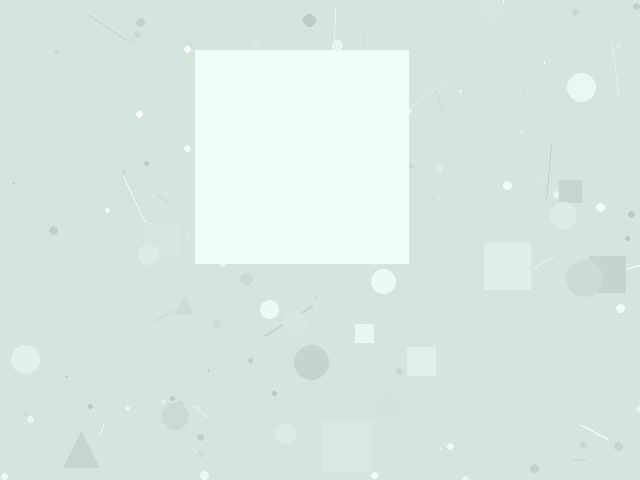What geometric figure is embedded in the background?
A square is embedded in the background.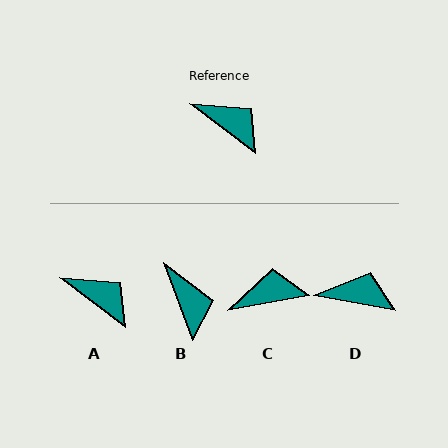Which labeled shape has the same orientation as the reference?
A.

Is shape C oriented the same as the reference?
No, it is off by about 48 degrees.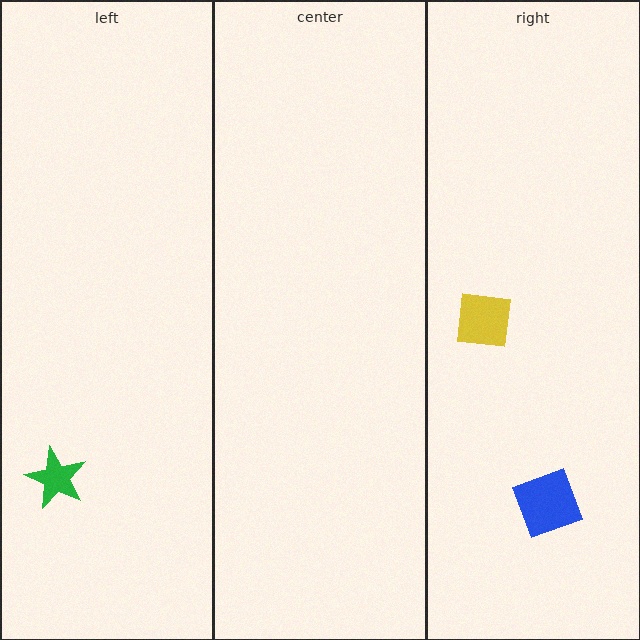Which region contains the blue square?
The right region.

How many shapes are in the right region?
2.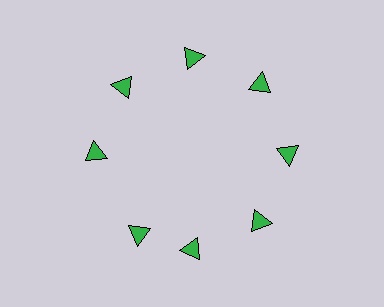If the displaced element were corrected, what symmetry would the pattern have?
It would have 8-fold rotational symmetry — the pattern would map onto itself every 45 degrees.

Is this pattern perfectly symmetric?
No. The 8 green triangles are arranged in a ring, but one element near the 8 o'clock position is rotated out of alignment along the ring, breaking the 8-fold rotational symmetry.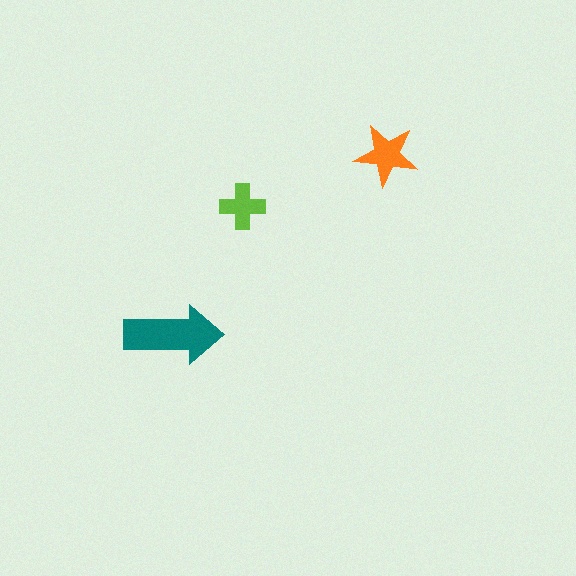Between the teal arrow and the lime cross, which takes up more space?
The teal arrow.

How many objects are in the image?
There are 3 objects in the image.